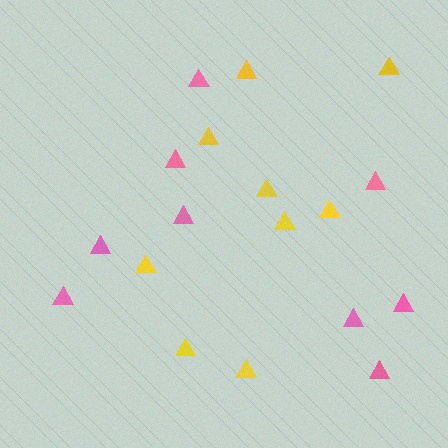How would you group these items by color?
There are 2 groups: one group of yellow triangles (9) and one group of pink triangles (9).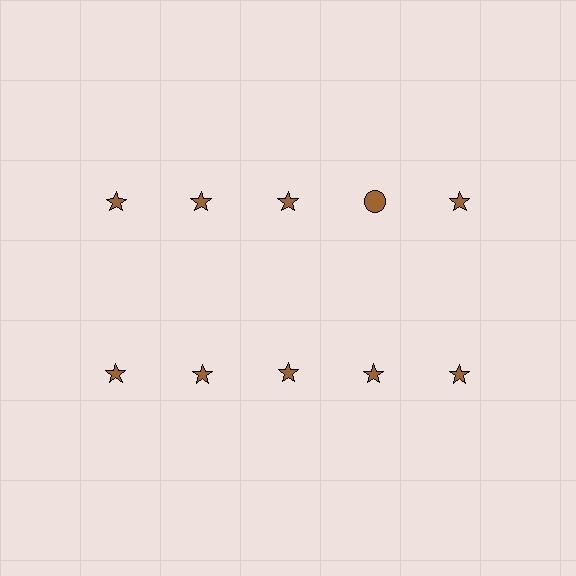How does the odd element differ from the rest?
It has a different shape: circle instead of star.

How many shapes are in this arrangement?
There are 10 shapes arranged in a grid pattern.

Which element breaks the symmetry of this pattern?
The brown circle in the top row, second from right column breaks the symmetry. All other shapes are brown stars.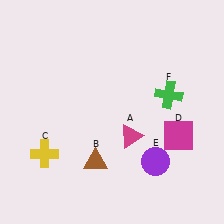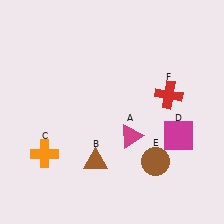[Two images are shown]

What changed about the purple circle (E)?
In Image 1, E is purple. In Image 2, it changed to brown.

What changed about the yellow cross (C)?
In Image 1, C is yellow. In Image 2, it changed to orange.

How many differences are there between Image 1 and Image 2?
There are 3 differences between the two images.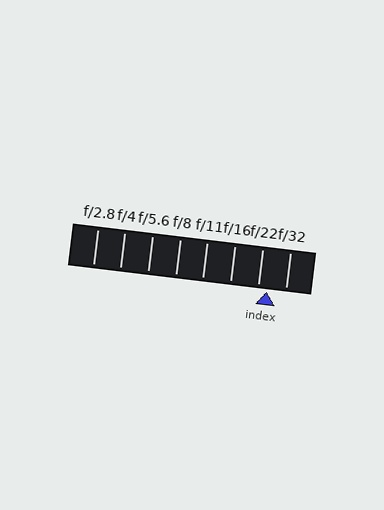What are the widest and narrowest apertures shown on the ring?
The widest aperture shown is f/2.8 and the narrowest is f/32.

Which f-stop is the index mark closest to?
The index mark is closest to f/22.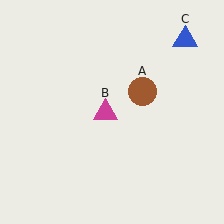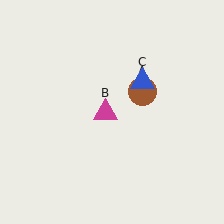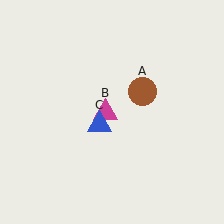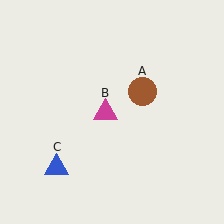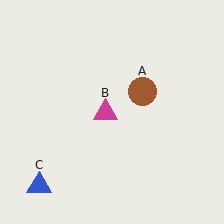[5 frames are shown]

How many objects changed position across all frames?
1 object changed position: blue triangle (object C).